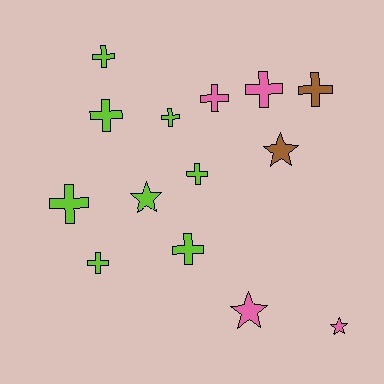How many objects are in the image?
There are 14 objects.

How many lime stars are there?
There is 1 lime star.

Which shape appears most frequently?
Cross, with 10 objects.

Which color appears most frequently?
Lime, with 8 objects.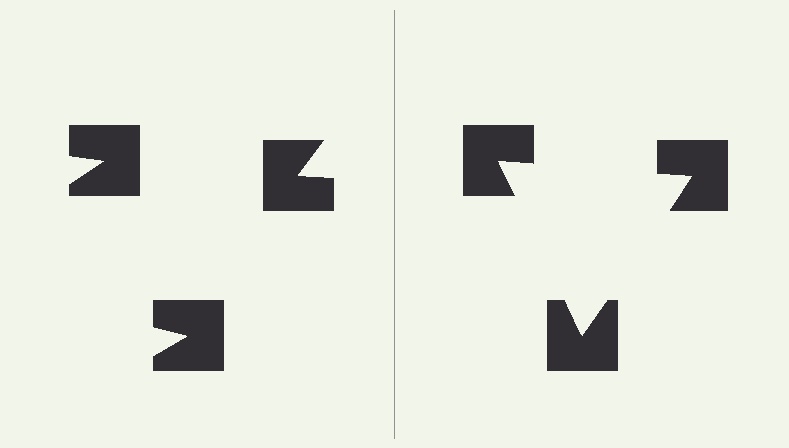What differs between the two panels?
The notched squares are positioned identically on both sides; only the wedge orientations differ. On the right they align to a triangle; on the left they are misaligned.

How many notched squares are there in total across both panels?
6 — 3 on each side.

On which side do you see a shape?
An illusory triangle appears on the right side. On the left side the wedge cuts are rotated, so no coherent shape forms.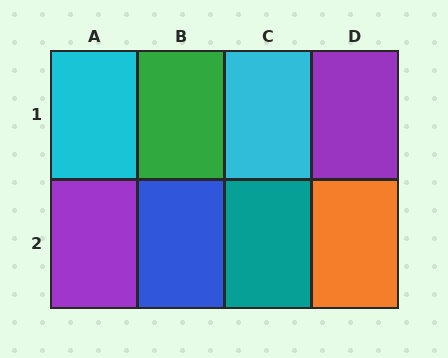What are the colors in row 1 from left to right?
Cyan, green, cyan, purple.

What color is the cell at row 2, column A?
Purple.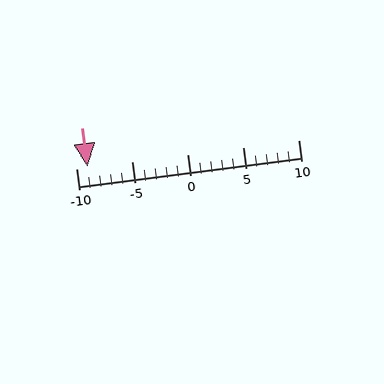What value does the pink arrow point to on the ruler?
The pink arrow points to approximately -9.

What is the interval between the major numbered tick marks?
The major tick marks are spaced 5 units apart.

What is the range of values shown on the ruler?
The ruler shows values from -10 to 10.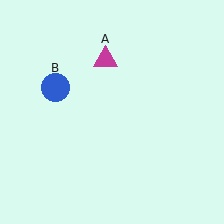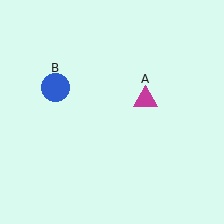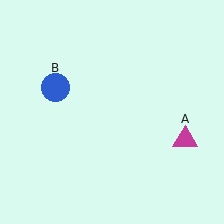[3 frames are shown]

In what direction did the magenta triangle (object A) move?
The magenta triangle (object A) moved down and to the right.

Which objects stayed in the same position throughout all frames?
Blue circle (object B) remained stationary.